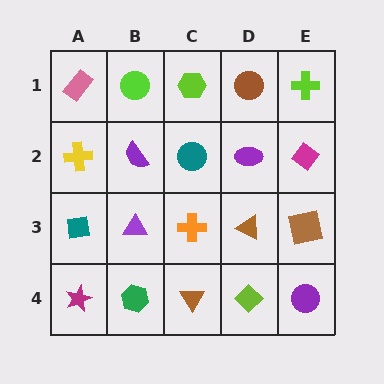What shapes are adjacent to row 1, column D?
A purple ellipse (row 2, column D), a lime hexagon (row 1, column C), a lime cross (row 1, column E).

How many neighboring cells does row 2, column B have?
4.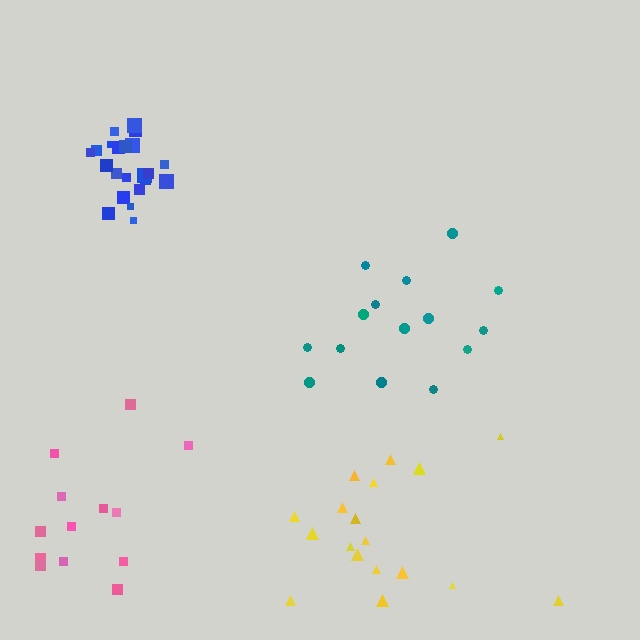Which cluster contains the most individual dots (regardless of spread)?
Blue (23).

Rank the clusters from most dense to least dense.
blue, teal, yellow, pink.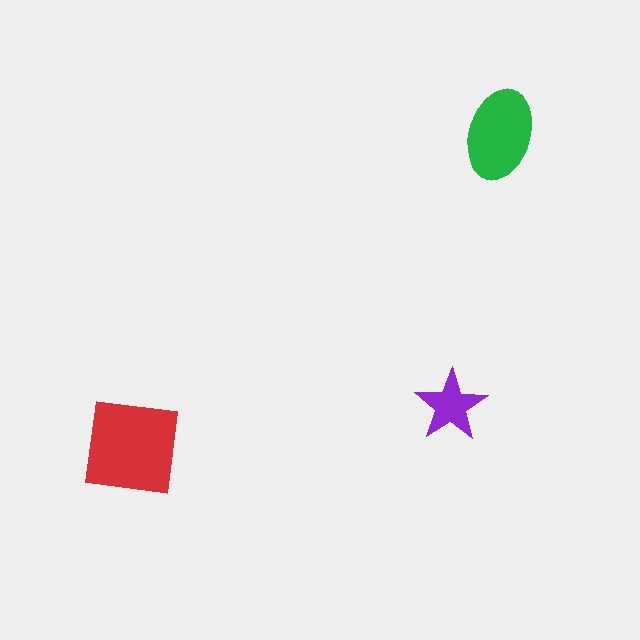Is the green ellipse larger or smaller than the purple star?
Larger.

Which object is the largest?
The red square.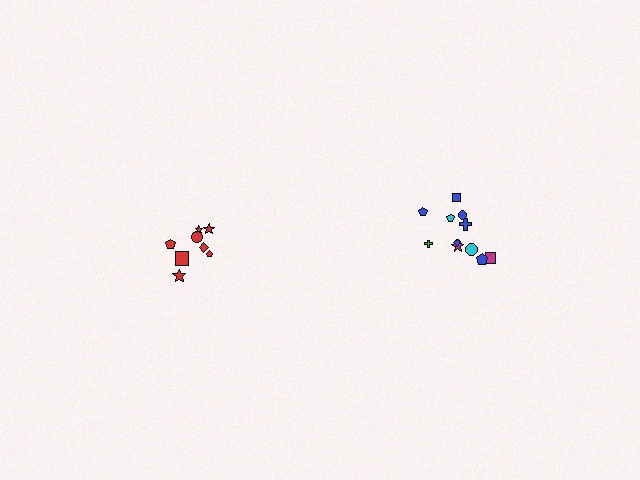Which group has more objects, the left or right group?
The right group.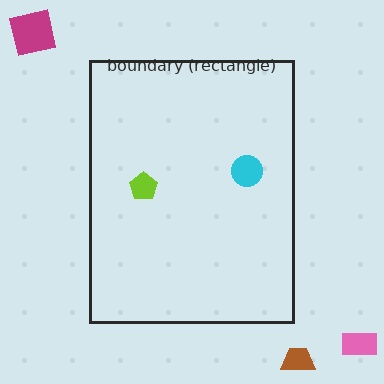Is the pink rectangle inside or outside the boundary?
Outside.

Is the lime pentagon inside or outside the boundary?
Inside.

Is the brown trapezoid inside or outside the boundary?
Outside.